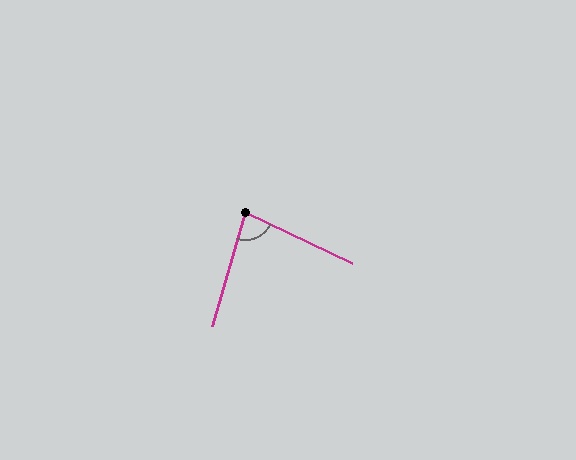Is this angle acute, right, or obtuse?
It is acute.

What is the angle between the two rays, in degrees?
Approximately 80 degrees.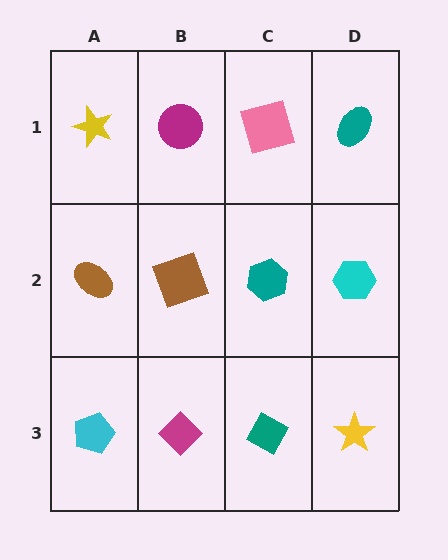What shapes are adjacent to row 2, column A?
A yellow star (row 1, column A), a cyan pentagon (row 3, column A), a brown square (row 2, column B).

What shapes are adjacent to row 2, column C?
A pink square (row 1, column C), a teal diamond (row 3, column C), a brown square (row 2, column B), a cyan hexagon (row 2, column D).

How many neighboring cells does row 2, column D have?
3.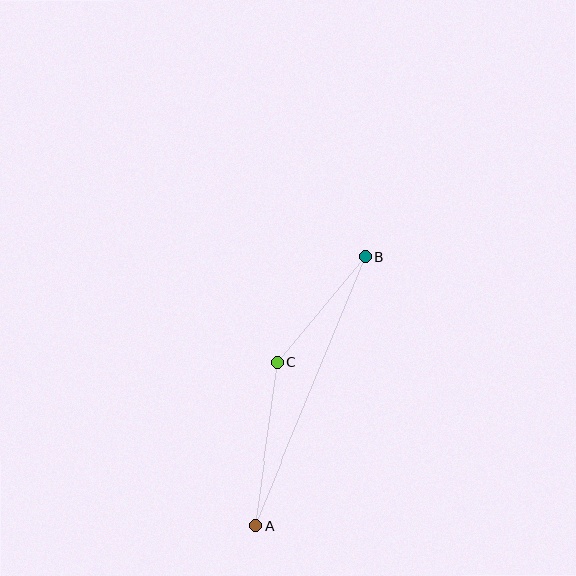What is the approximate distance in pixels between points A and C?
The distance between A and C is approximately 165 pixels.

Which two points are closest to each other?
Points B and C are closest to each other.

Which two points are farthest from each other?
Points A and B are farthest from each other.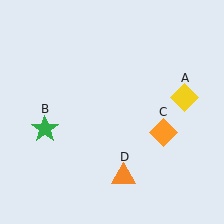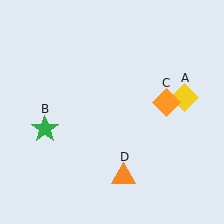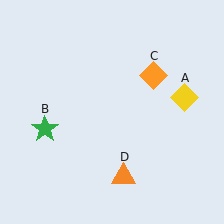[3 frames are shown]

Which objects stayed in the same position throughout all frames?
Yellow diamond (object A) and green star (object B) and orange triangle (object D) remained stationary.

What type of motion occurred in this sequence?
The orange diamond (object C) rotated counterclockwise around the center of the scene.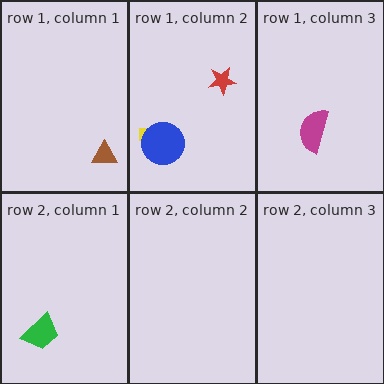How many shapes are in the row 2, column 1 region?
1.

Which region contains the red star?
The row 1, column 2 region.